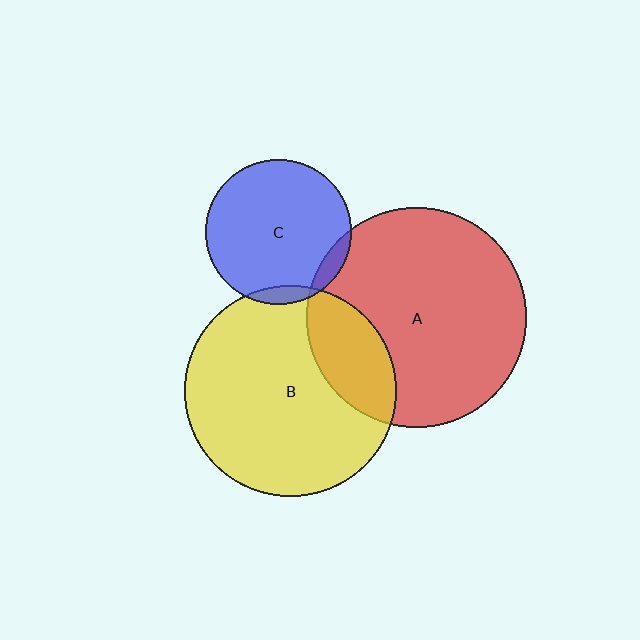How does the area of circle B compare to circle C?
Approximately 2.1 times.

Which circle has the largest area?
Circle A (red).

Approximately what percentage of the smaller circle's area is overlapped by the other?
Approximately 5%.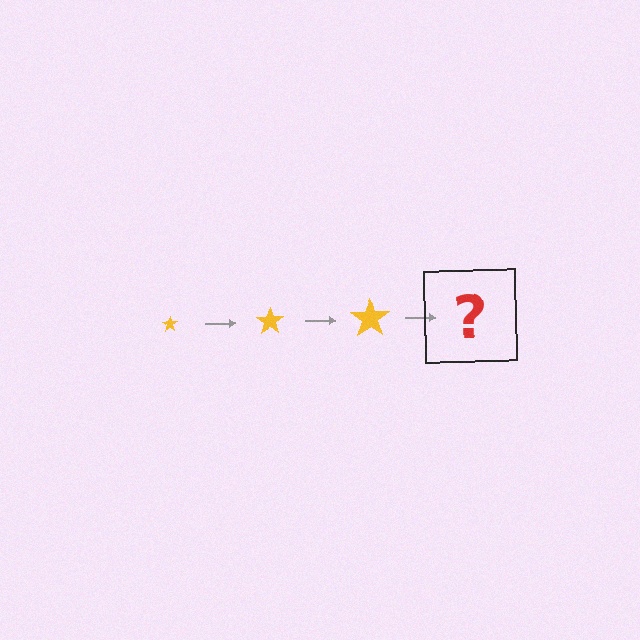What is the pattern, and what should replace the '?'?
The pattern is that the star gets progressively larger each step. The '?' should be a yellow star, larger than the previous one.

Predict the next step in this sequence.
The next step is a yellow star, larger than the previous one.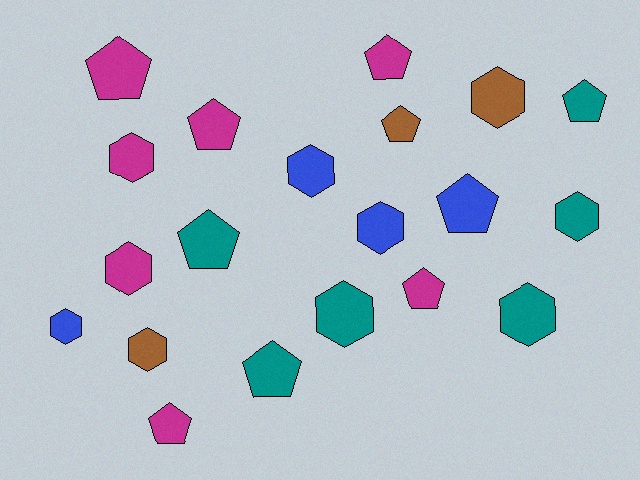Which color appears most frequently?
Magenta, with 7 objects.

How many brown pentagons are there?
There is 1 brown pentagon.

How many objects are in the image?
There are 20 objects.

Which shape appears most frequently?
Pentagon, with 10 objects.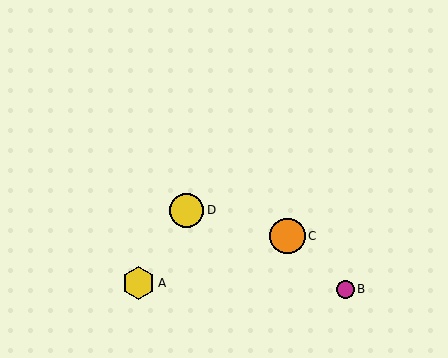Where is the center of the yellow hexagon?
The center of the yellow hexagon is at (138, 283).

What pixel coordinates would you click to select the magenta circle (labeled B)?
Click at (346, 289) to select the magenta circle B.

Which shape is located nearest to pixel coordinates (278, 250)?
The orange circle (labeled C) at (288, 236) is nearest to that location.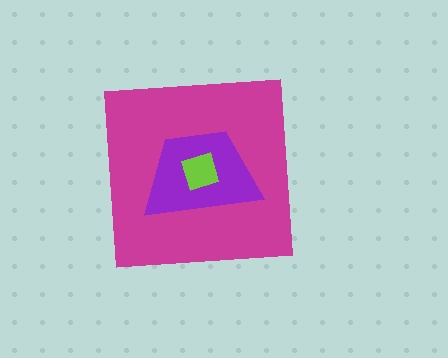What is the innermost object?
The lime square.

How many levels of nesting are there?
3.